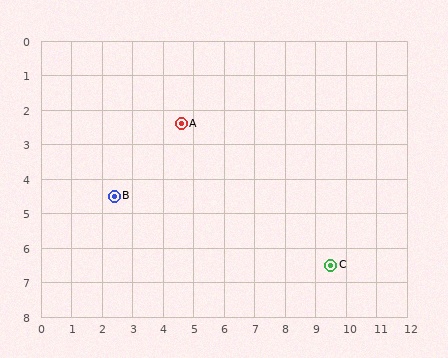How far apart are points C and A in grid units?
Points C and A are about 6.4 grid units apart.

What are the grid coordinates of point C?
Point C is at approximately (9.5, 6.5).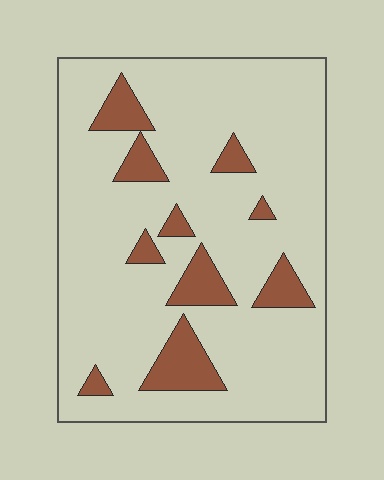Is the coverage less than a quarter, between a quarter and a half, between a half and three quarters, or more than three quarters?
Less than a quarter.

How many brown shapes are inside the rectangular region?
10.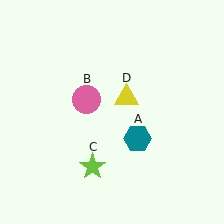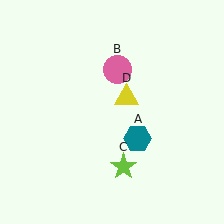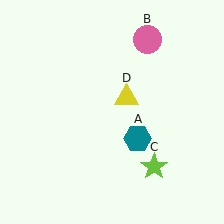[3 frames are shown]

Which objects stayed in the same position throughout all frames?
Teal hexagon (object A) and yellow triangle (object D) remained stationary.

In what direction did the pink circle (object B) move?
The pink circle (object B) moved up and to the right.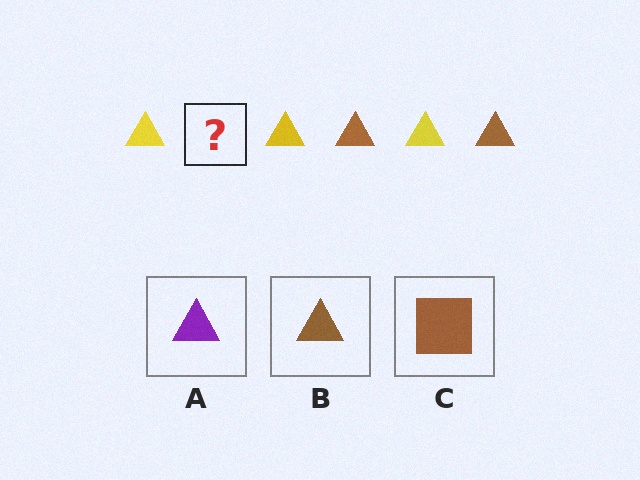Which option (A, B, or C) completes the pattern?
B.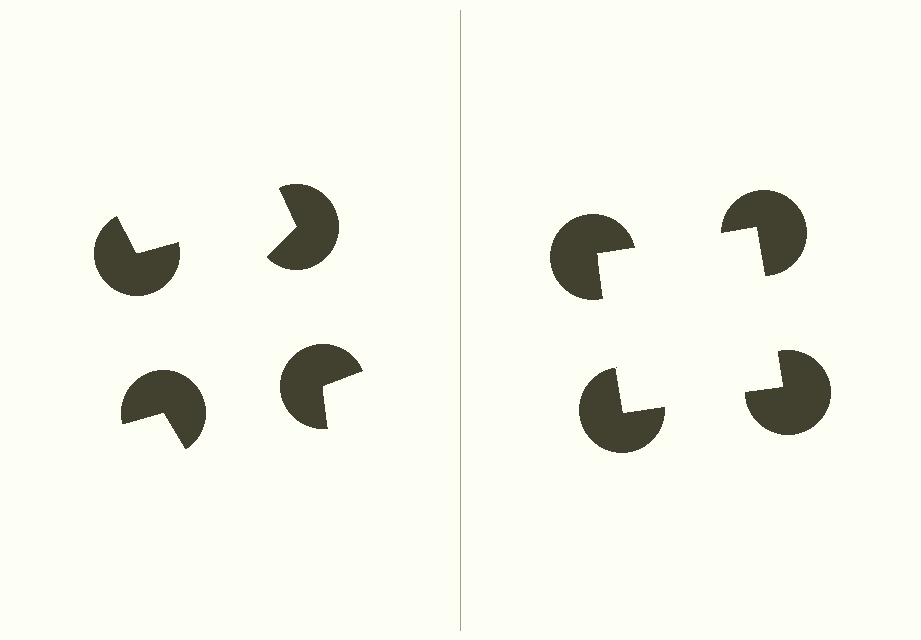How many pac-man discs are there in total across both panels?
8 — 4 on each side.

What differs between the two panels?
The pac-man discs are positioned identically on both sides; only the wedge orientations differ. On the right they align to a square; on the left they are misaligned.